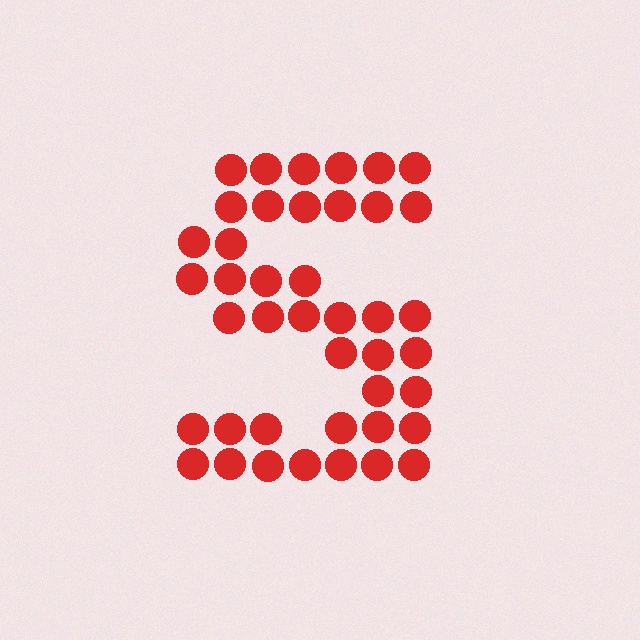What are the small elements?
The small elements are circles.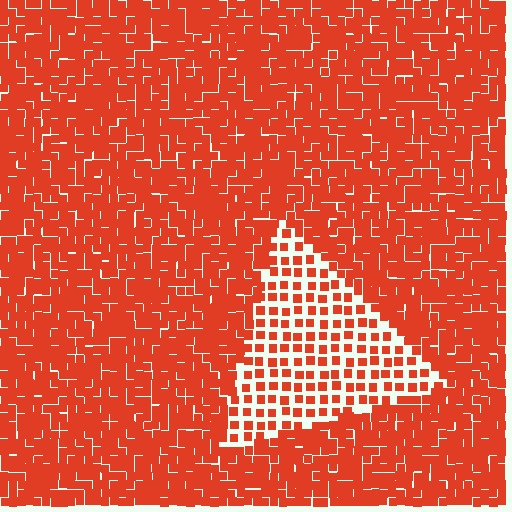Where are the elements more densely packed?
The elements are more densely packed outside the triangle boundary.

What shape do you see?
I see a triangle.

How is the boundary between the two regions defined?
The boundary is defined by a change in element density (approximately 2.3x ratio). All elements are the same color, size, and shape.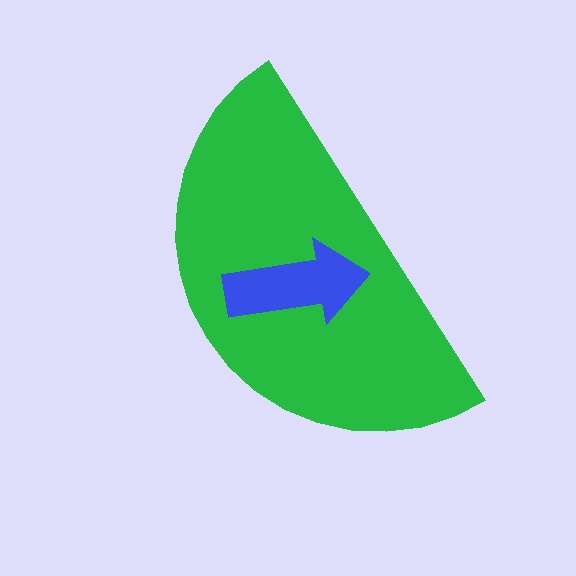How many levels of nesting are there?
2.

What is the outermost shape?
The green semicircle.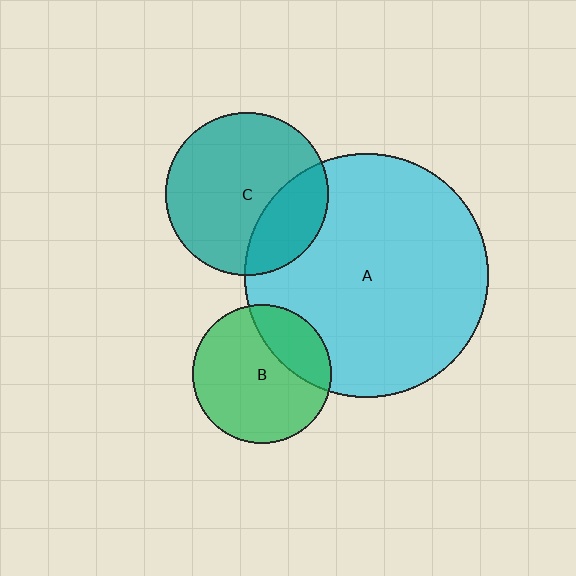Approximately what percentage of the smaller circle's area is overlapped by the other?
Approximately 25%.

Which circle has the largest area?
Circle A (cyan).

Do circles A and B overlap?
Yes.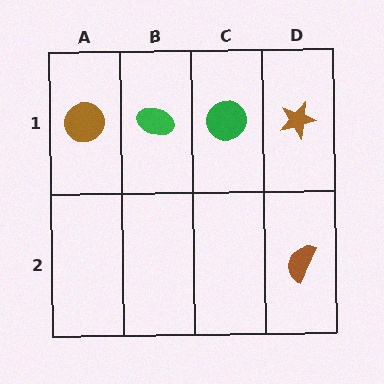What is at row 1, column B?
A green ellipse.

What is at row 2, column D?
A brown semicircle.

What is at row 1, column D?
A brown star.